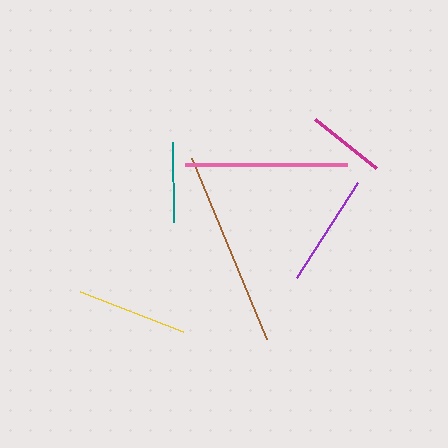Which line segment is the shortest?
The magenta line is the shortest at approximately 78 pixels.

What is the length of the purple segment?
The purple segment is approximately 113 pixels long.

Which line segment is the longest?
The brown line is the longest at approximately 196 pixels.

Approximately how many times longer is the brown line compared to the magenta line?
The brown line is approximately 2.5 times the length of the magenta line.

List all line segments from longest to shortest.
From longest to shortest: brown, pink, purple, yellow, teal, magenta.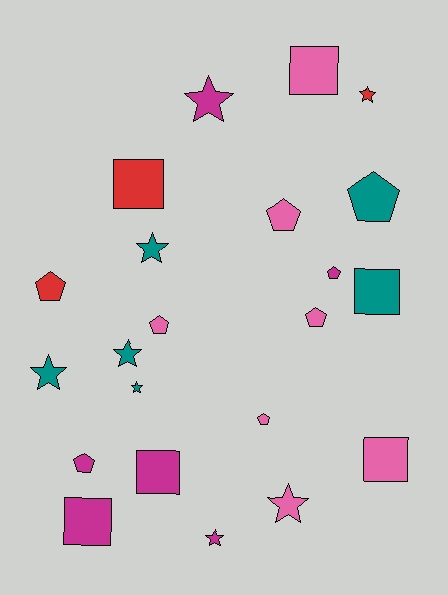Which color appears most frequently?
Pink, with 7 objects.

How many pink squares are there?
There are 2 pink squares.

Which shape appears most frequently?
Star, with 8 objects.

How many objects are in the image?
There are 22 objects.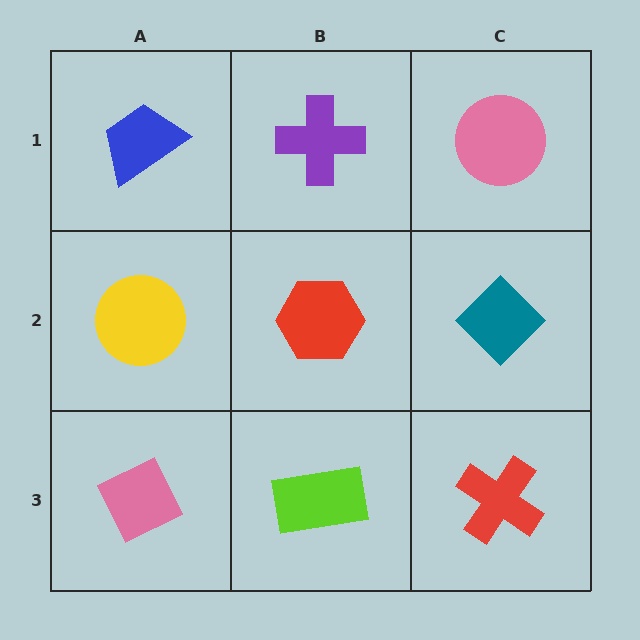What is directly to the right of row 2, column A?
A red hexagon.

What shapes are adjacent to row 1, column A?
A yellow circle (row 2, column A), a purple cross (row 1, column B).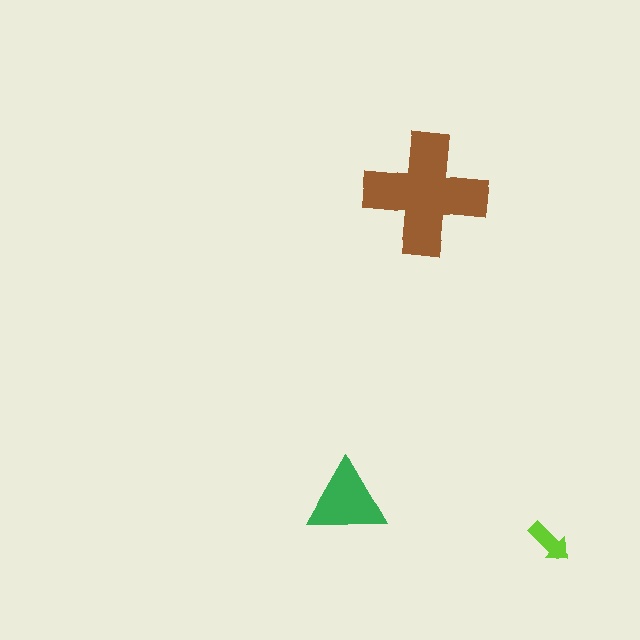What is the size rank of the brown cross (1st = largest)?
1st.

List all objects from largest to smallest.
The brown cross, the green triangle, the lime arrow.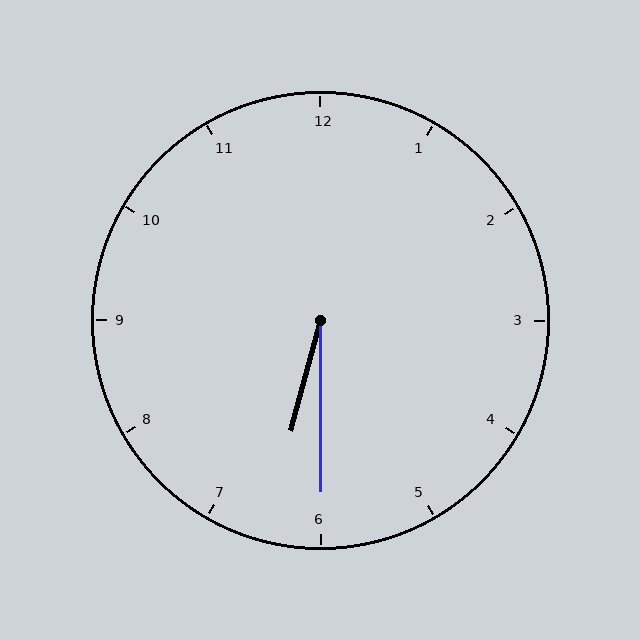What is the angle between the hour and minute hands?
Approximately 15 degrees.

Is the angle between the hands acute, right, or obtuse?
It is acute.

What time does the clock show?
6:30.